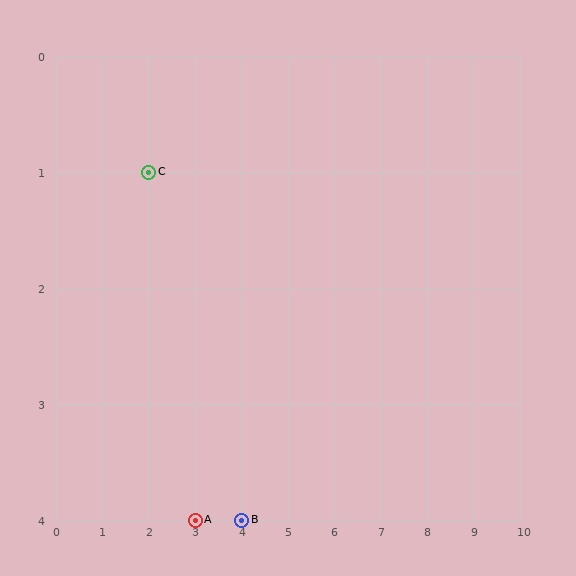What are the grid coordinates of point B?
Point B is at grid coordinates (4, 4).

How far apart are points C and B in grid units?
Points C and B are 2 columns and 3 rows apart (about 3.6 grid units diagonally).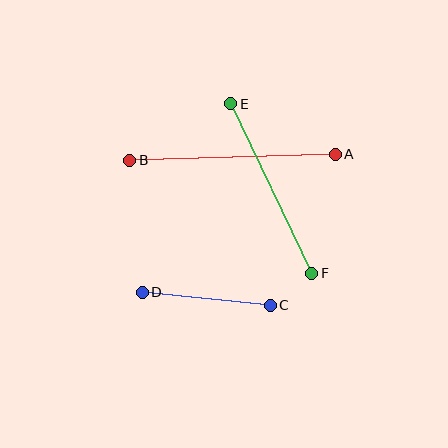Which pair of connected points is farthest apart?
Points A and B are farthest apart.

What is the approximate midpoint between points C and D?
The midpoint is at approximately (206, 299) pixels.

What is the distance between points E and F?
The distance is approximately 188 pixels.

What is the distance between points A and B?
The distance is approximately 206 pixels.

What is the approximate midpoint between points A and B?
The midpoint is at approximately (233, 157) pixels.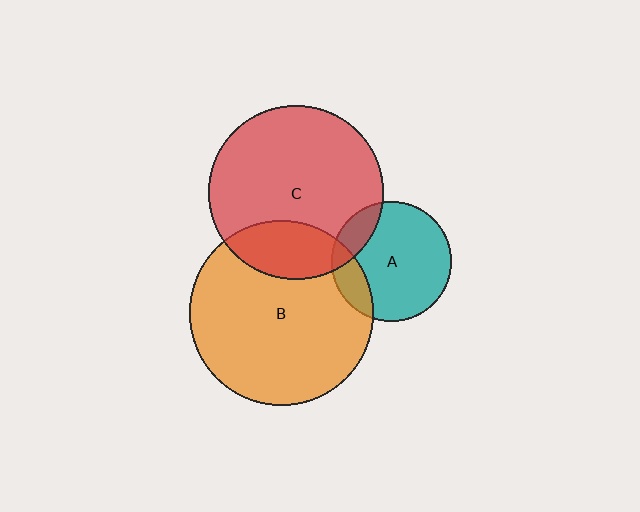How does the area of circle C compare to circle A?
Approximately 2.1 times.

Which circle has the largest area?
Circle B (orange).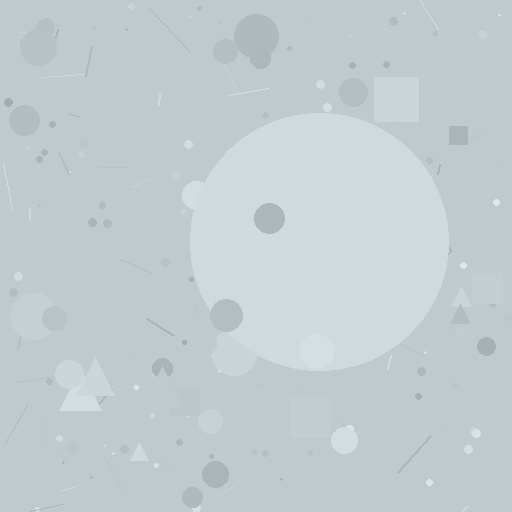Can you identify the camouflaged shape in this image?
The camouflaged shape is a circle.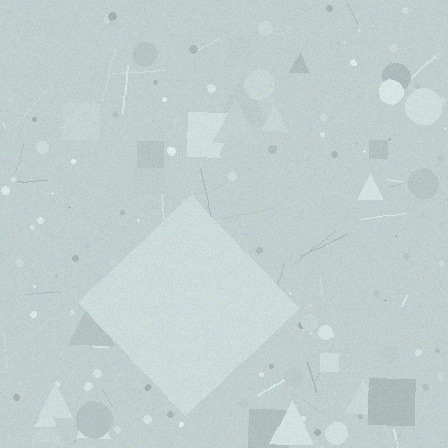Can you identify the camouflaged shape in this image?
The camouflaged shape is a diamond.